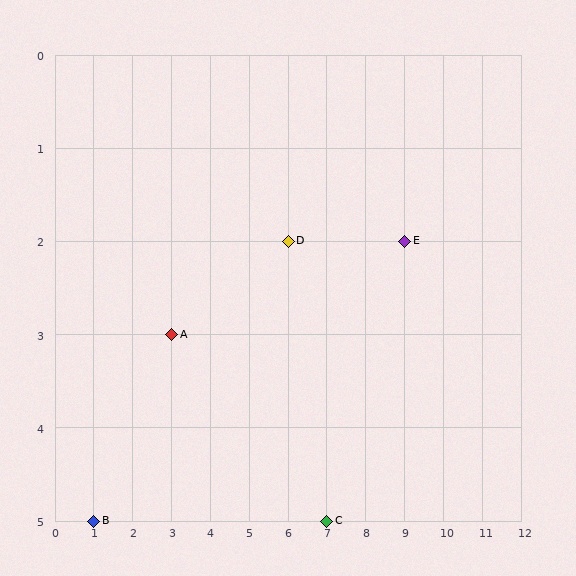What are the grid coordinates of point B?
Point B is at grid coordinates (1, 5).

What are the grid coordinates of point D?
Point D is at grid coordinates (6, 2).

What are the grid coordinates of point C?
Point C is at grid coordinates (7, 5).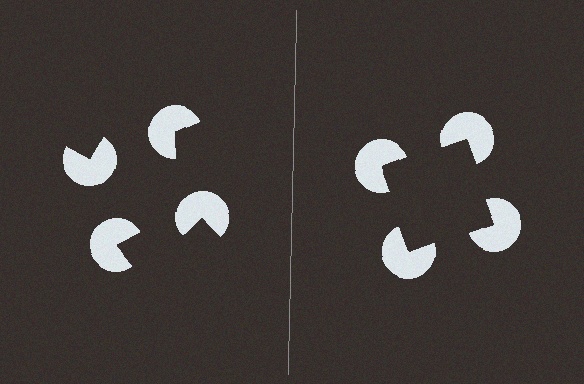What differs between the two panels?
The pac-man discs are positioned identically on both sides; only the wedge orientations differ. On the right they align to a square; on the left they are misaligned.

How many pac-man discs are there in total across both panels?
8 — 4 on each side.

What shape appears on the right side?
An illusory square.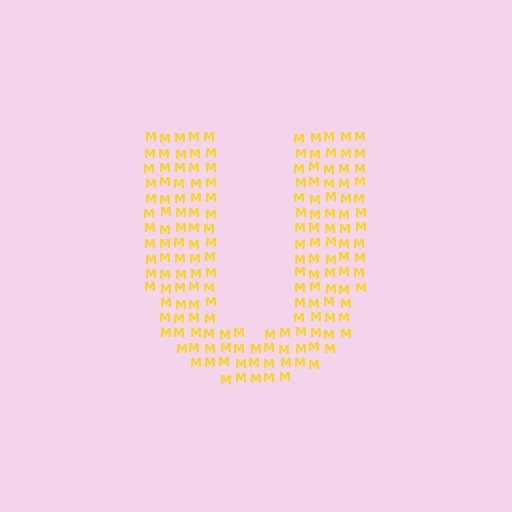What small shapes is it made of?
It is made of small letter M's.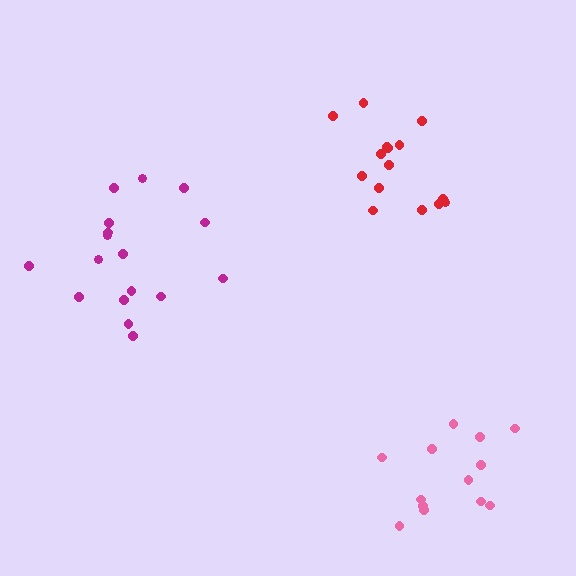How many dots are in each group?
Group 1: 17 dots, Group 2: 13 dots, Group 3: 15 dots (45 total).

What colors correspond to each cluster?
The clusters are colored: magenta, pink, red.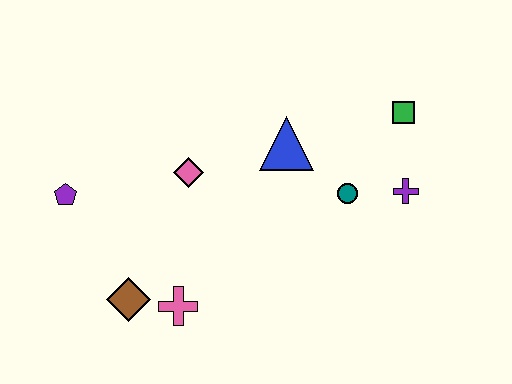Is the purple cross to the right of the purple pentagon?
Yes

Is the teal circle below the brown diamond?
No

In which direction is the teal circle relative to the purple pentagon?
The teal circle is to the right of the purple pentagon.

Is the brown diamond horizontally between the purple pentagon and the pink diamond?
Yes